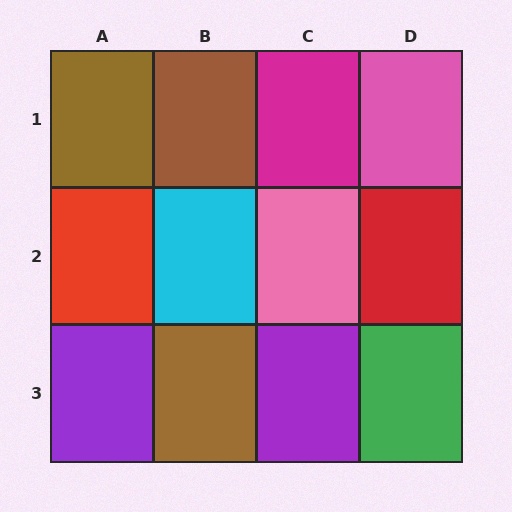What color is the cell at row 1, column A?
Brown.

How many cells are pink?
2 cells are pink.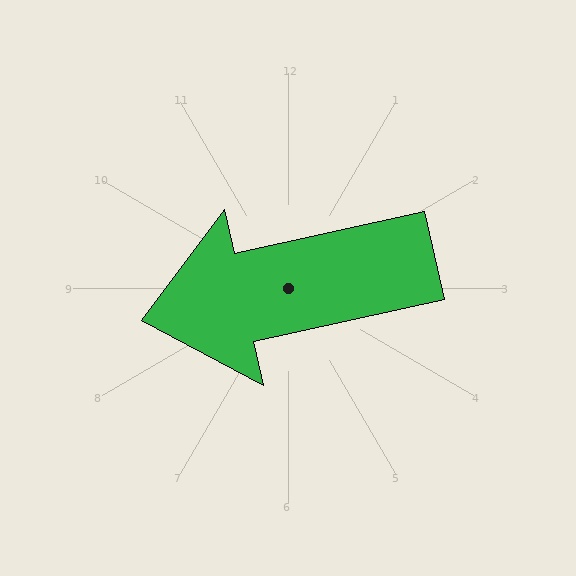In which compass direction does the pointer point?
West.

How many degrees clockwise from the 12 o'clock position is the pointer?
Approximately 258 degrees.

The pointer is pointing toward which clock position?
Roughly 9 o'clock.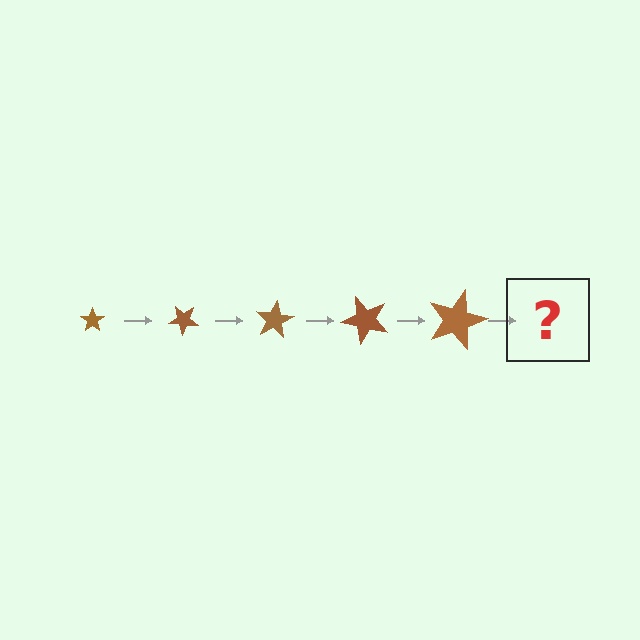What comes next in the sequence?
The next element should be a star, larger than the previous one and rotated 200 degrees from the start.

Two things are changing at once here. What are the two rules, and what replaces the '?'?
The two rules are that the star grows larger each step and it rotates 40 degrees each step. The '?' should be a star, larger than the previous one and rotated 200 degrees from the start.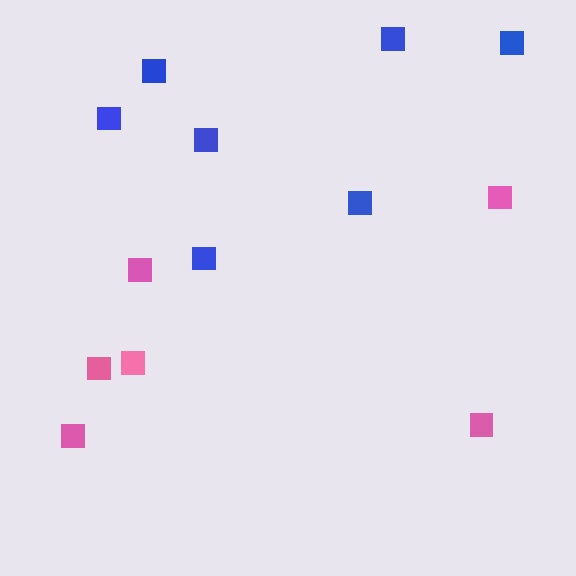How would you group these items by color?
There are 2 groups: one group of pink squares (6) and one group of blue squares (7).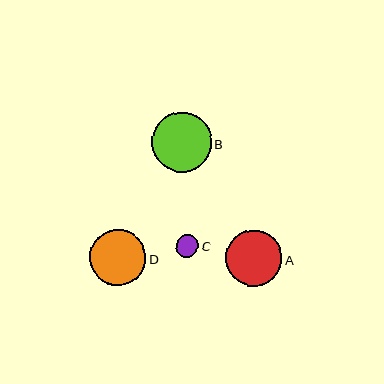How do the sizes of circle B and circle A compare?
Circle B and circle A are approximately the same size.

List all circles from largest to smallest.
From largest to smallest: B, A, D, C.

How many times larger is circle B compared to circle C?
Circle B is approximately 2.7 times the size of circle C.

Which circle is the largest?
Circle B is the largest with a size of approximately 60 pixels.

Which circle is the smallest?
Circle C is the smallest with a size of approximately 22 pixels.